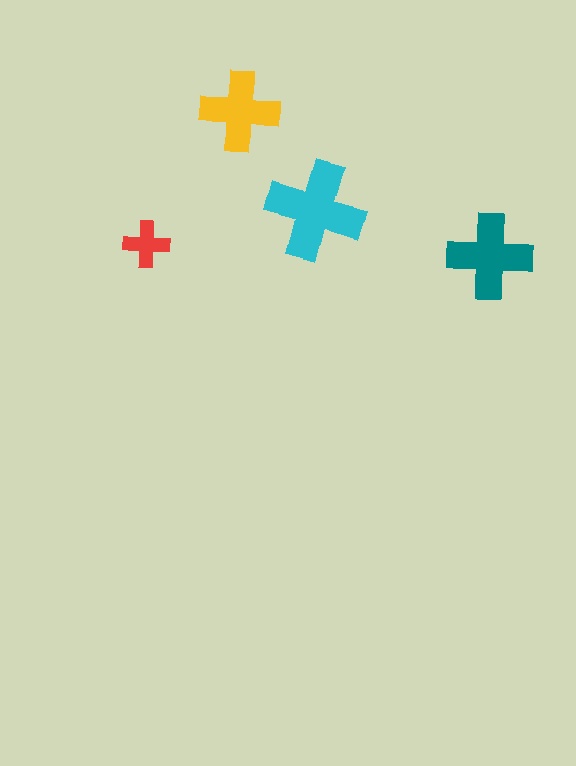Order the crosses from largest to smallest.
the cyan one, the teal one, the yellow one, the red one.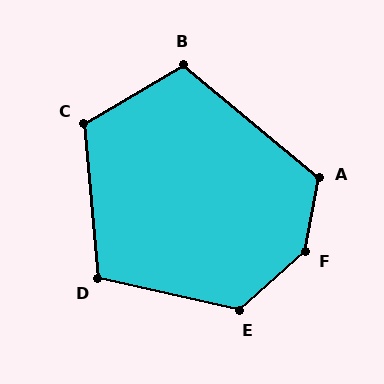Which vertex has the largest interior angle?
F, at approximately 143 degrees.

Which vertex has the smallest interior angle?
D, at approximately 108 degrees.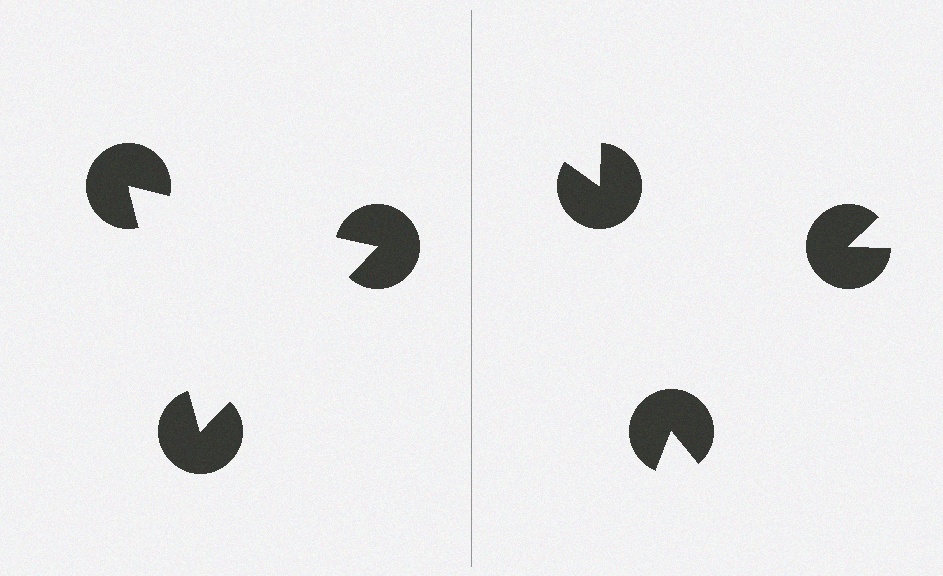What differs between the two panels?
The pac-man discs are positioned identically on both sides; only the wedge orientations differ. On the left they align to a triangle; on the right they are misaligned.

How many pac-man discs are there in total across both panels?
6 — 3 on each side.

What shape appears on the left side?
An illusory triangle.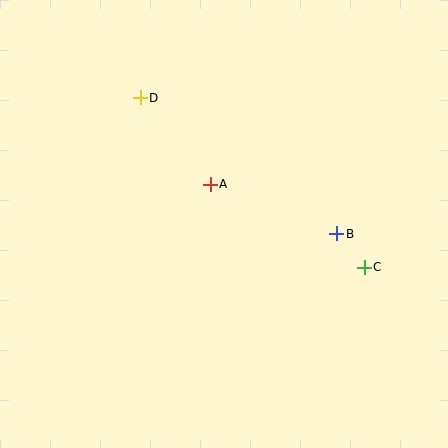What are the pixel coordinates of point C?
Point C is at (364, 267).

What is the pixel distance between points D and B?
The distance between D and B is 239 pixels.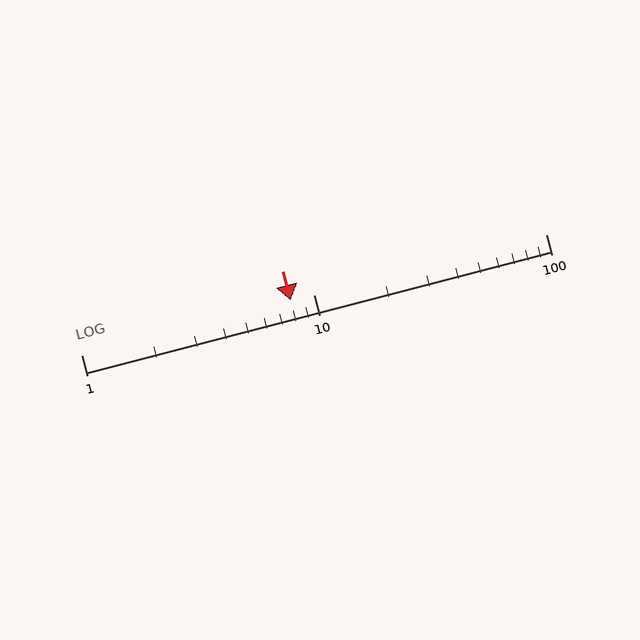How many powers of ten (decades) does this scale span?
The scale spans 2 decades, from 1 to 100.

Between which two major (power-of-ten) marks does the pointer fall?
The pointer is between 1 and 10.